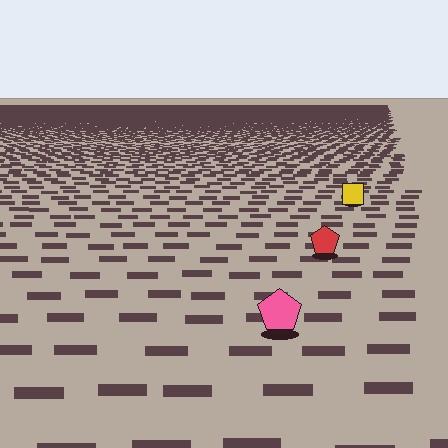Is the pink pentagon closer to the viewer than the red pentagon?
Yes. The pink pentagon is closer — you can tell from the texture gradient: the ground texture is coarser near it.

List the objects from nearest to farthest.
From nearest to farthest: the pink pentagon, the red pentagon, the yellow square.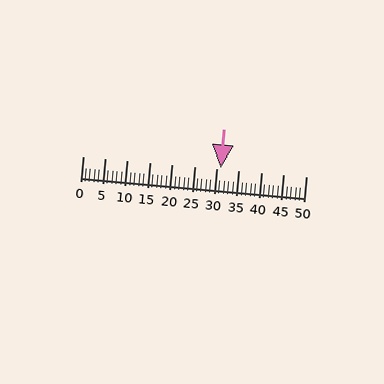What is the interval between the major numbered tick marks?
The major tick marks are spaced 5 units apart.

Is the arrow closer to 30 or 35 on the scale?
The arrow is closer to 30.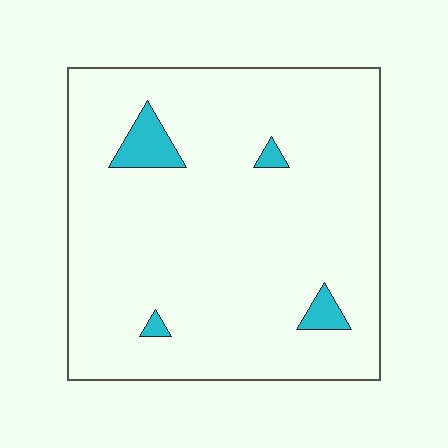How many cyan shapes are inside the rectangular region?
4.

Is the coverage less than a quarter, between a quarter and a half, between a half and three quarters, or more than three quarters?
Less than a quarter.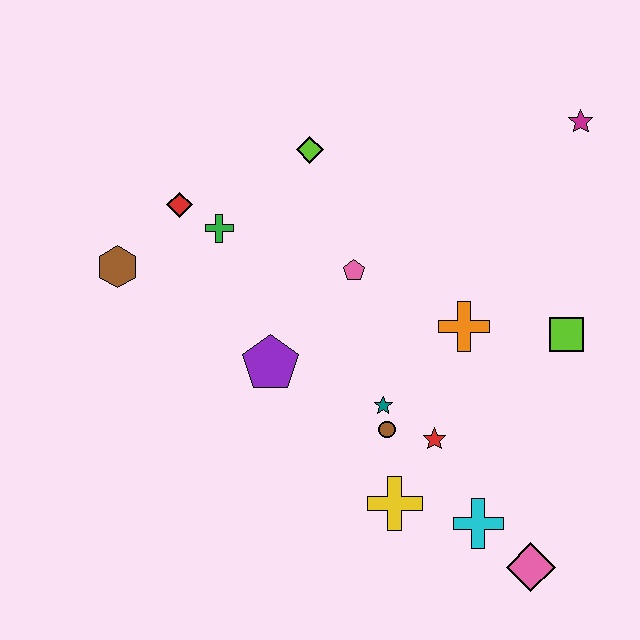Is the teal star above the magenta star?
No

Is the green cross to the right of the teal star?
No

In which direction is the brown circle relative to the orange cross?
The brown circle is below the orange cross.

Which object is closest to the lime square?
The orange cross is closest to the lime square.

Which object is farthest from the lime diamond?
The pink diamond is farthest from the lime diamond.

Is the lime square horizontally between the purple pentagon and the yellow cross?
No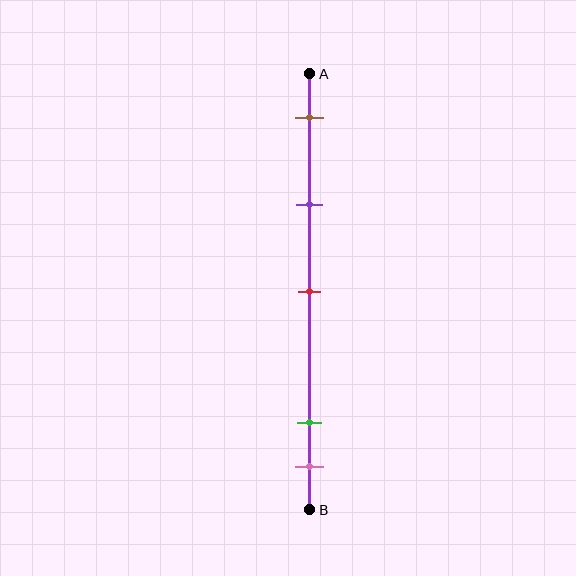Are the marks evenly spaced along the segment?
No, the marks are not evenly spaced.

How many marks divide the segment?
There are 5 marks dividing the segment.